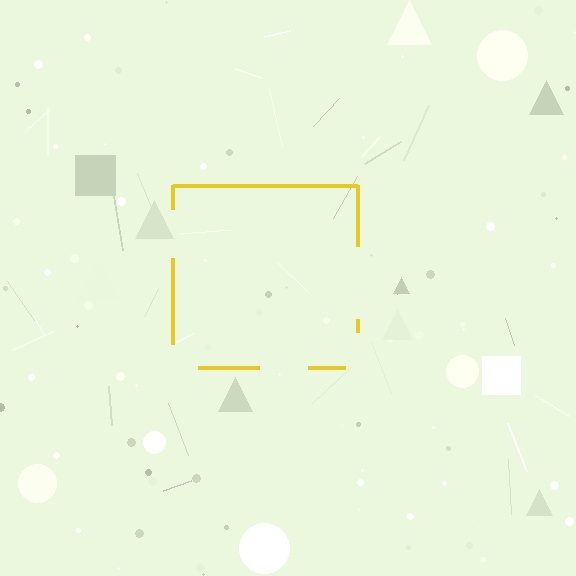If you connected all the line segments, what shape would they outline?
They would outline a square.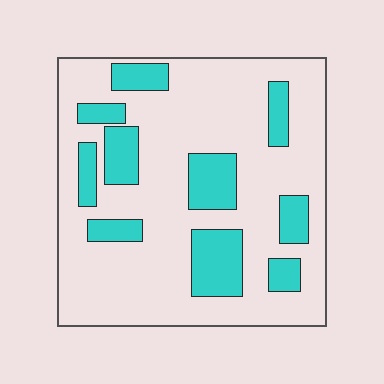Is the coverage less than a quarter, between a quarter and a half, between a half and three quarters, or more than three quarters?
Less than a quarter.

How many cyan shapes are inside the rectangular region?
10.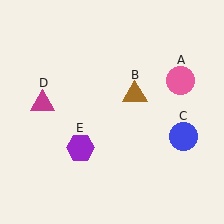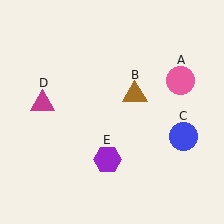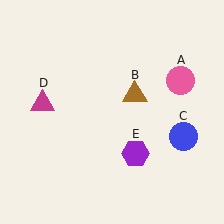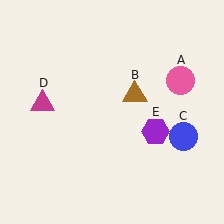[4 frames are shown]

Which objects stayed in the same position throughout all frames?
Pink circle (object A) and brown triangle (object B) and blue circle (object C) and magenta triangle (object D) remained stationary.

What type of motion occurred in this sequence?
The purple hexagon (object E) rotated counterclockwise around the center of the scene.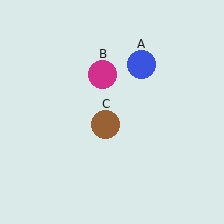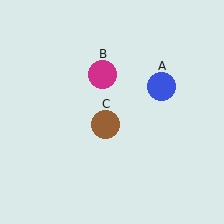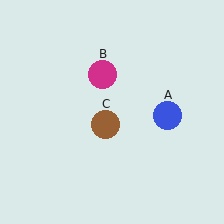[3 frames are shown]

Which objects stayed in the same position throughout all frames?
Magenta circle (object B) and brown circle (object C) remained stationary.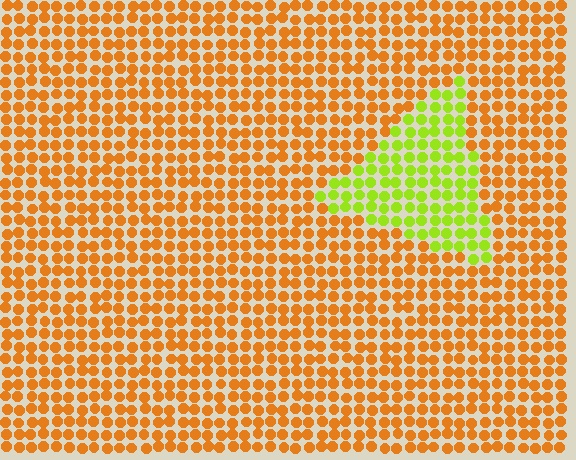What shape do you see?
I see a triangle.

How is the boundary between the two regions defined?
The boundary is defined purely by a slight shift in hue (about 54 degrees). Spacing, size, and orientation are identical on both sides.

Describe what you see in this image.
The image is filled with small orange elements in a uniform arrangement. A triangle-shaped region is visible where the elements are tinted to a slightly different hue, forming a subtle color boundary.